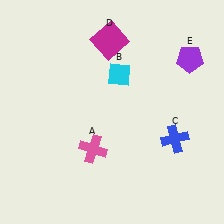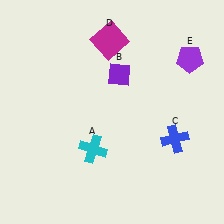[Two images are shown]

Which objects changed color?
A changed from pink to cyan. B changed from cyan to purple.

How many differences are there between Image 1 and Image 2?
There are 2 differences between the two images.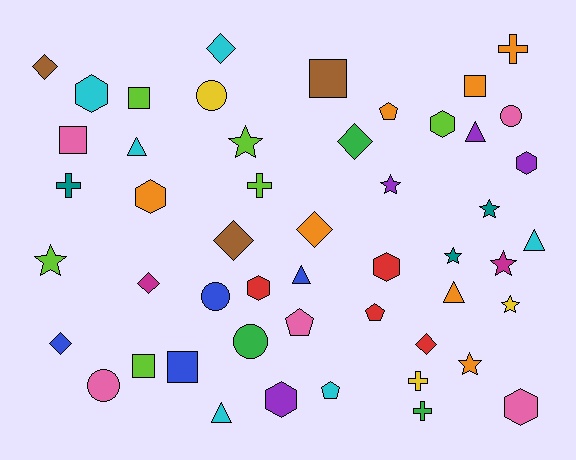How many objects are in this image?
There are 50 objects.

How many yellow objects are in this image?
There are 3 yellow objects.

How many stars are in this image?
There are 8 stars.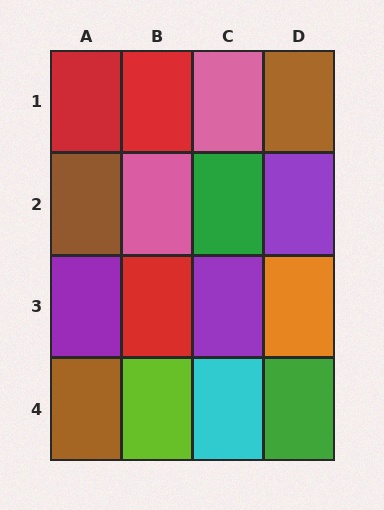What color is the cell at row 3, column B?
Red.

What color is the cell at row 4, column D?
Green.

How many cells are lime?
1 cell is lime.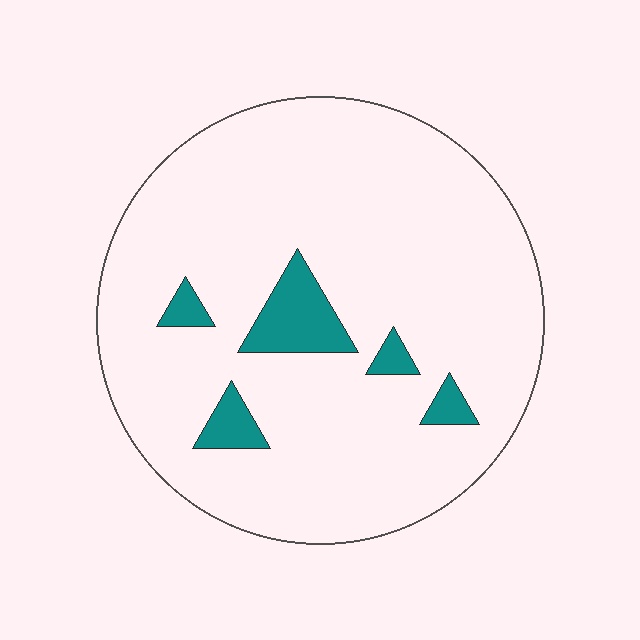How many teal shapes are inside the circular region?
5.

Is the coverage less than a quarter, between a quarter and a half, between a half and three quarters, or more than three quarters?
Less than a quarter.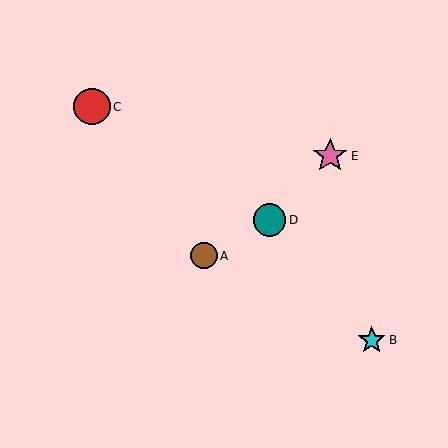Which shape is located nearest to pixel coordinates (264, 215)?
The teal circle (labeled D) at (270, 220) is nearest to that location.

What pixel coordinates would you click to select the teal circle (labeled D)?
Click at (270, 220) to select the teal circle D.